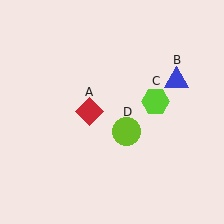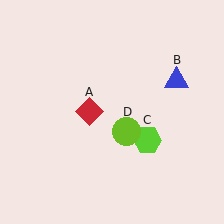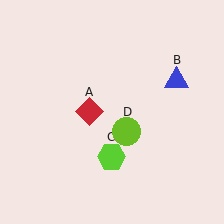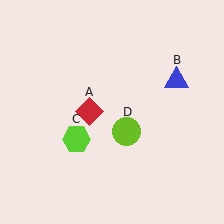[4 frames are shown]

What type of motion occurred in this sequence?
The lime hexagon (object C) rotated clockwise around the center of the scene.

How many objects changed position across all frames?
1 object changed position: lime hexagon (object C).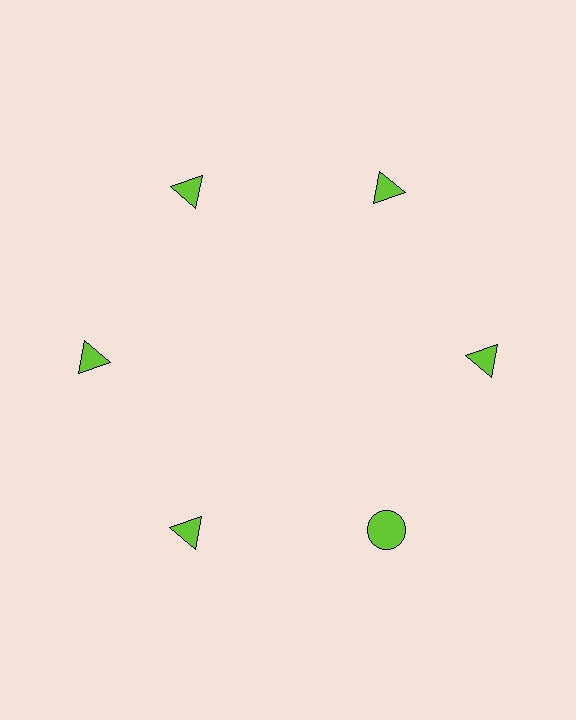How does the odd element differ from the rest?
It has a different shape: circle instead of triangle.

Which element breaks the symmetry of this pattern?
The lime circle at roughly the 5 o'clock position breaks the symmetry. All other shapes are lime triangles.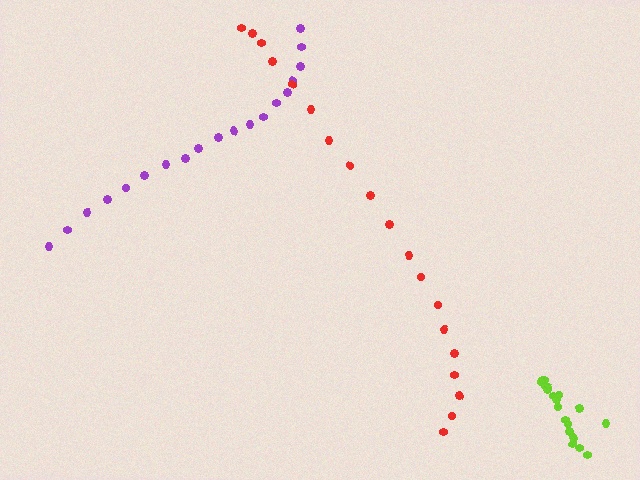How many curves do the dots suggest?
There are 3 distinct paths.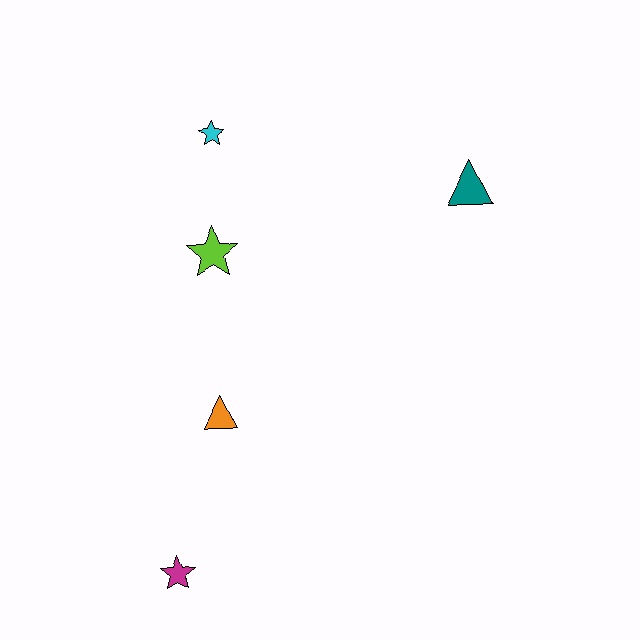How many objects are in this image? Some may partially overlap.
There are 5 objects.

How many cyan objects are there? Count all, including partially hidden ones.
There is 1 cyan object.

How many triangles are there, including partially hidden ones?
There are 2 triangles.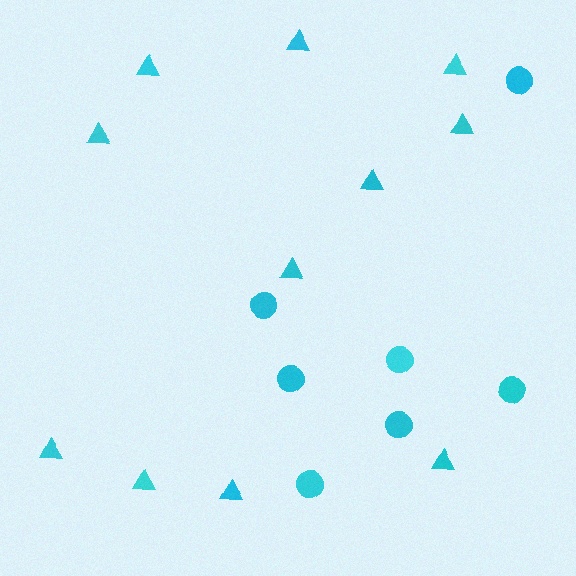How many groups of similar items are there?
There are 2 groups: one group of circles (7) and one group of triangles (11).